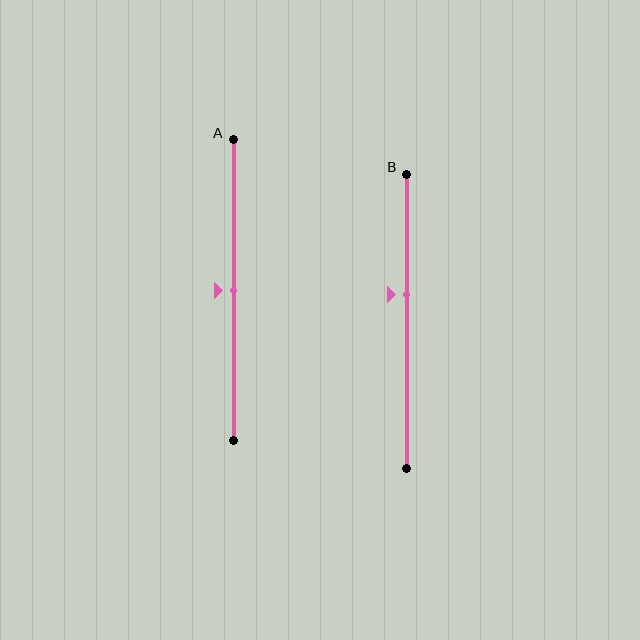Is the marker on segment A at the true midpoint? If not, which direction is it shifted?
Yes, the marker on segment A is at the true midpoint.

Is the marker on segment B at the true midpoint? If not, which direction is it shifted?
No, the marker on segment B is shifted upward by about 9% of the segment length.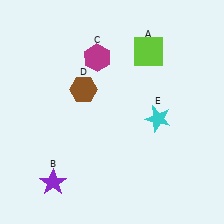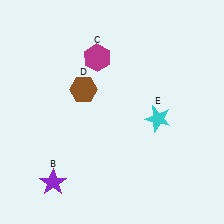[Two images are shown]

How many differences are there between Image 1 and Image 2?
There is 1 difference between the two images.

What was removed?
The lime square (A) was removed in Image 2.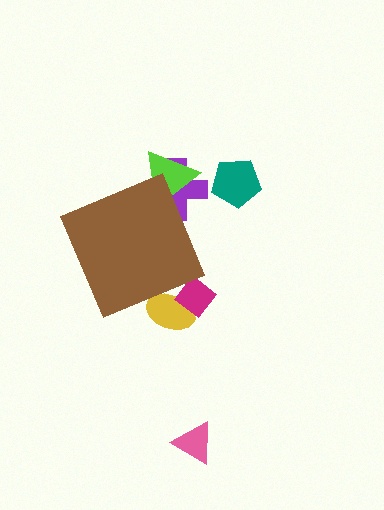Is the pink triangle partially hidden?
No, the pink triangle is fully visible.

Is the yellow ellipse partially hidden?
Yes, the yellow ellipse is partially hidden behind the brown diamond.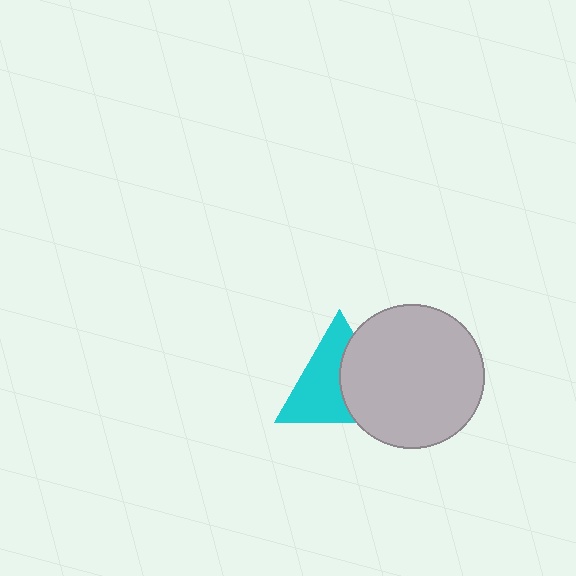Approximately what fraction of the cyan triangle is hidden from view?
Roughly 42% of the cyan triangle is hidden behind the light gray circle.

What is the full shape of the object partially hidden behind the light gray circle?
The partially hidden object is a cyan triangle.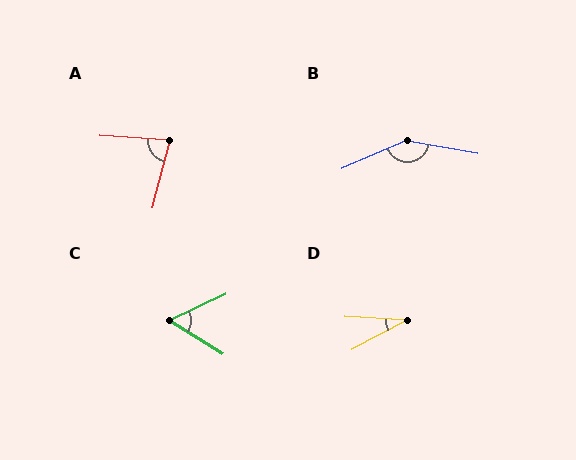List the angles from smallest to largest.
D (32°), C (57°), A (79°), B (147°).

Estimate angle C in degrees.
Approximately 57 degrees.